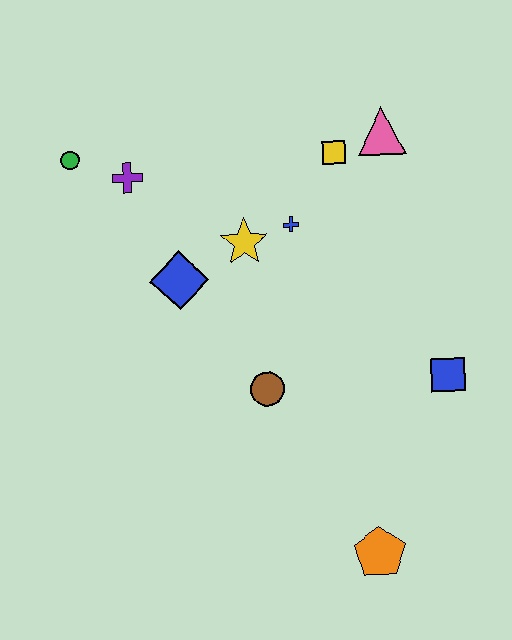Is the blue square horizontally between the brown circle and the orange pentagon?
No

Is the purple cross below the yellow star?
No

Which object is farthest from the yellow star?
The orange pentagon is farthest from the yellow star.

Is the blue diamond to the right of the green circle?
Yes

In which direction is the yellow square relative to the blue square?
The yellow square is above the blue square.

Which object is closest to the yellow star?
The blue cross is closest to the yellow star.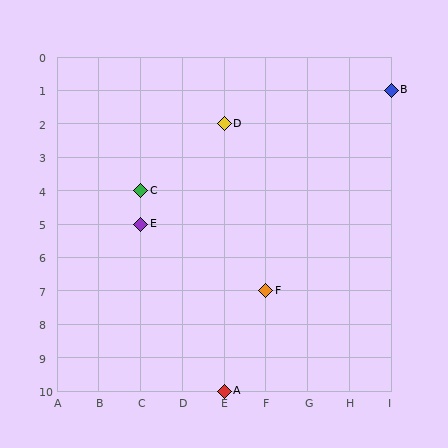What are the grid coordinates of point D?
Point D is at grid coordinates (E, 2).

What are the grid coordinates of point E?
Point E is at grid coordinates (C, 5).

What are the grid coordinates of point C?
Point C is at grid coordinates (C, 4).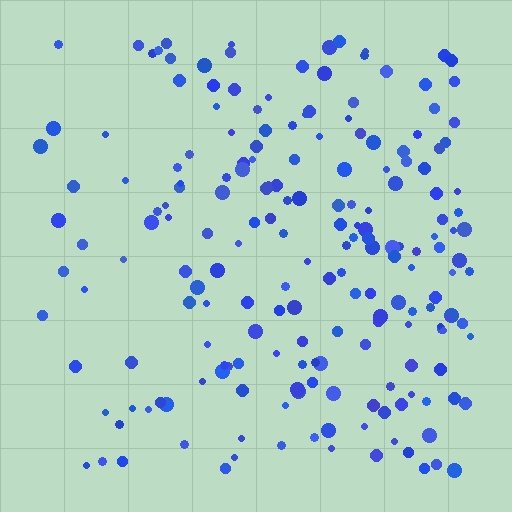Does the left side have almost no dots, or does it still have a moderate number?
Still a moderate number, just noticeably fewer than the right.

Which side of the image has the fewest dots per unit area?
The left.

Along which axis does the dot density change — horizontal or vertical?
Horizontal.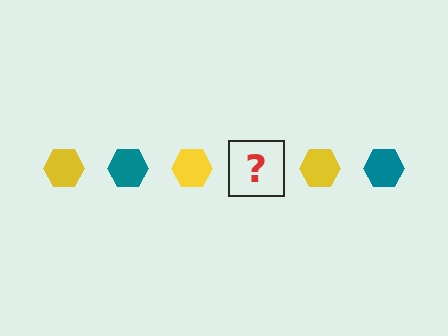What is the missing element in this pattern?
The missing element is a teal hexagon.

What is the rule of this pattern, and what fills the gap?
The rule is that the pattern cycles through yellow, teal hexagons. The gap should be filled with a teal hexagon.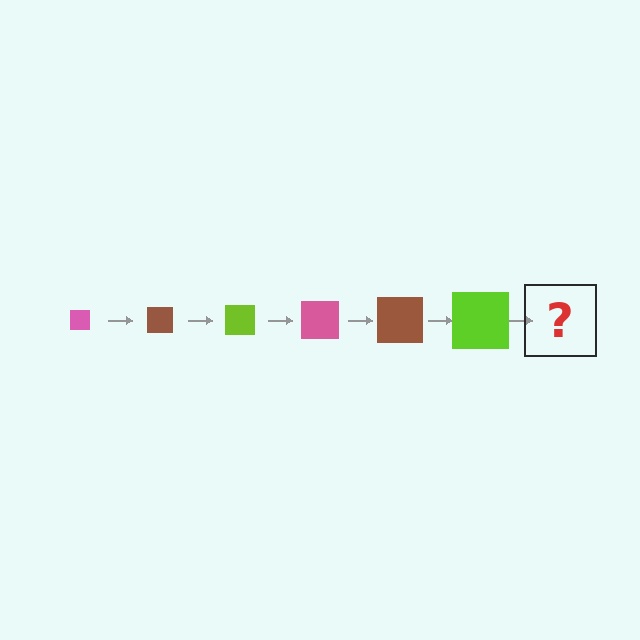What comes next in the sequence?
The next element should be a pink square, larger than the previous one.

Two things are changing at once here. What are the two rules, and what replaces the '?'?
The two rules are that the square grows larger each step and the color cycles through pink, brown, and lime. The '?' should be a pink square, larger than the previous one.